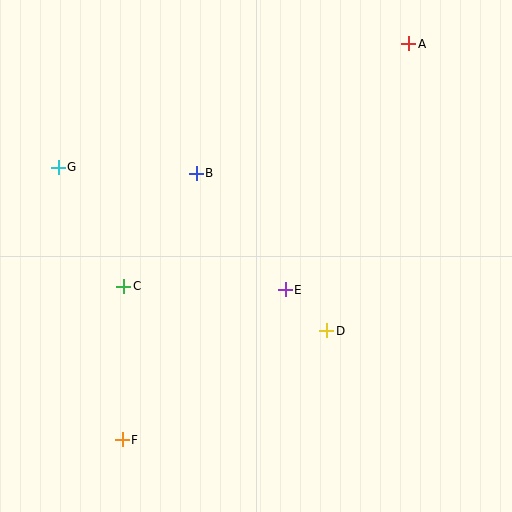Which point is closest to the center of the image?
Point E at (285, 290) is closest to the center.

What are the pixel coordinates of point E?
Point E is at (285, 290).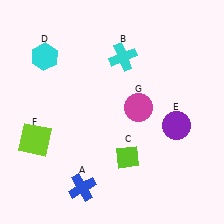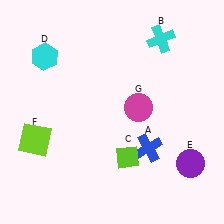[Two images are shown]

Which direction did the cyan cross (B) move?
The cyan cross (B) moved right.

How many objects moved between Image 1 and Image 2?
3 objects moved between the two images.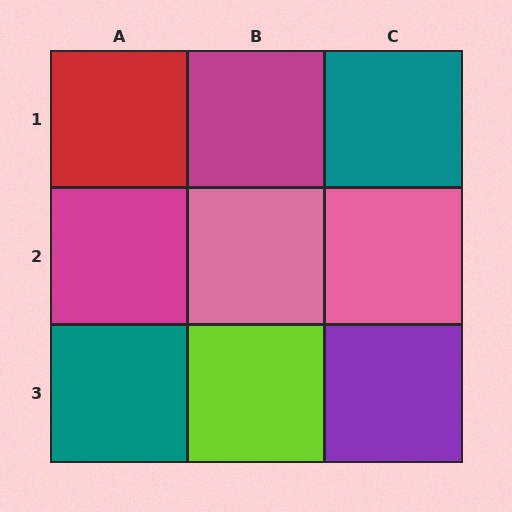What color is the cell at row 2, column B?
Pink.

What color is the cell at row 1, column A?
Red.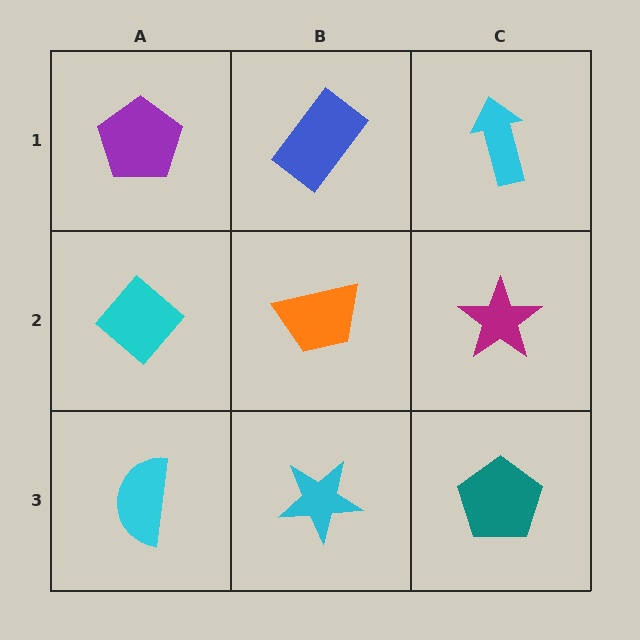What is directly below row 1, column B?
An orange trapezoid.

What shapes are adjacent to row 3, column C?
A magenta star (row 2, column C), a cyan star (row 3, column B).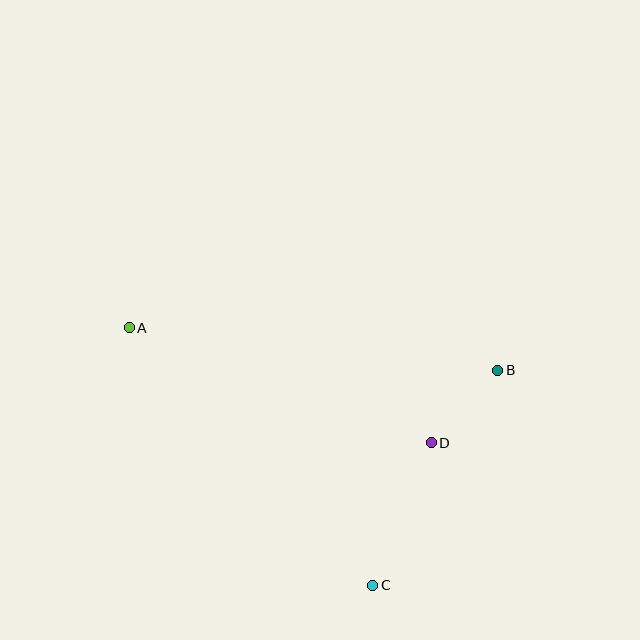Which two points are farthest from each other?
Points A and B are farthest from each other.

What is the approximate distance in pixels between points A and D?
The distance between A and D is approximately 323 pixels.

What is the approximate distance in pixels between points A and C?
The distance between A and C is approximately 354 pixels.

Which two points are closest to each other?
Points B and D are closest to each other.